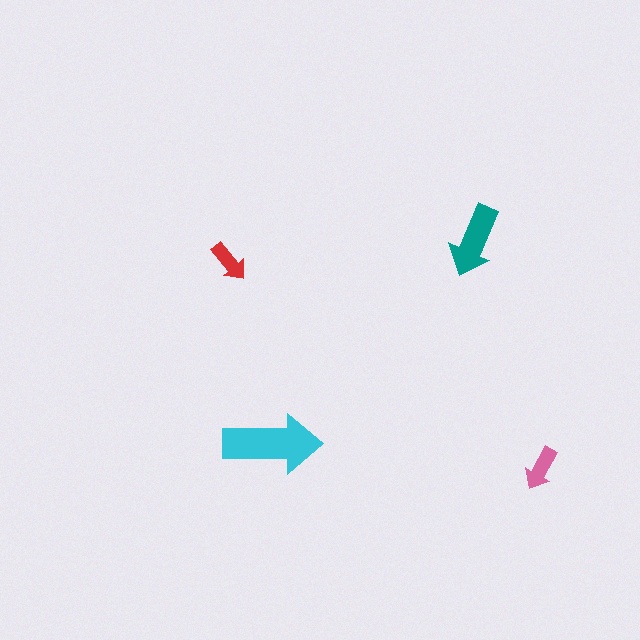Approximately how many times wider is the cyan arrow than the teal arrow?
About 1.5 times wider.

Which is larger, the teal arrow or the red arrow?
The teal one.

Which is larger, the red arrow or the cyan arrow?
The cyan one.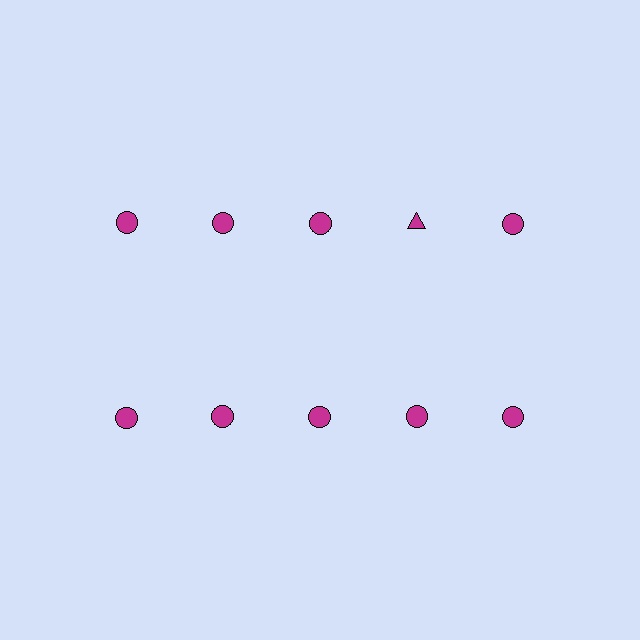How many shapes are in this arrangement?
There are 10 shapes arranged in a grid pattern.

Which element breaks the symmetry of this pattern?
The magenta triangle in the top row, second from right column breaks the symmetry. All other shapes are magenta circles.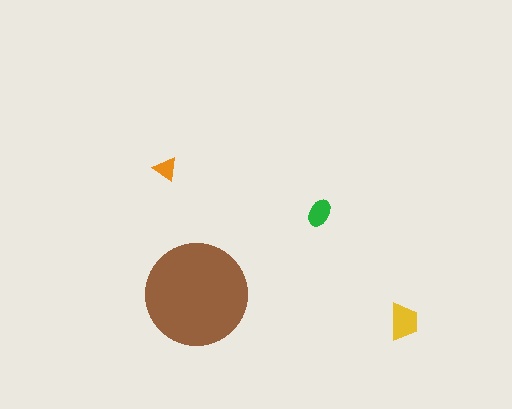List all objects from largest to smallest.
The brown circle, the yellow trapezoid, the green ellipse, the orange triangle.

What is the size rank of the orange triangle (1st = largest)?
4th.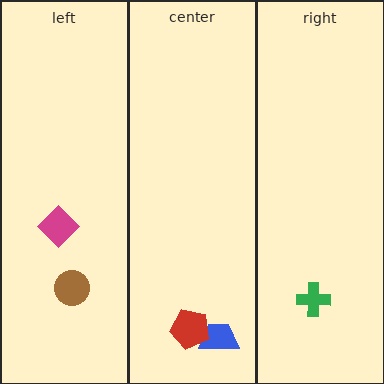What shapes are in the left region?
The brown circle, the magenta diamond.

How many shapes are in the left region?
2.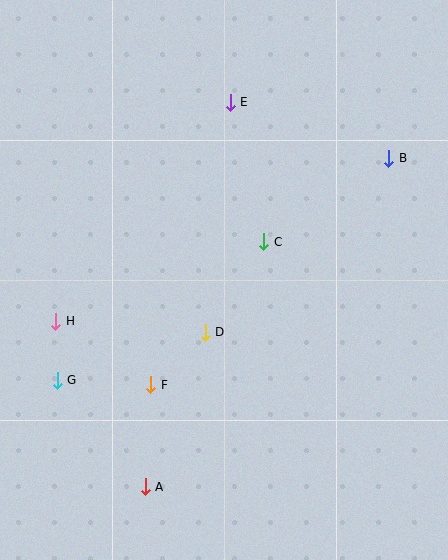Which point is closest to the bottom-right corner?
Point A is closest to the bottom-right corner.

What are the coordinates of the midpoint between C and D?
The midpoint between C and D is at (235, 287).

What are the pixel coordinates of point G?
Point G is at (57, 380).